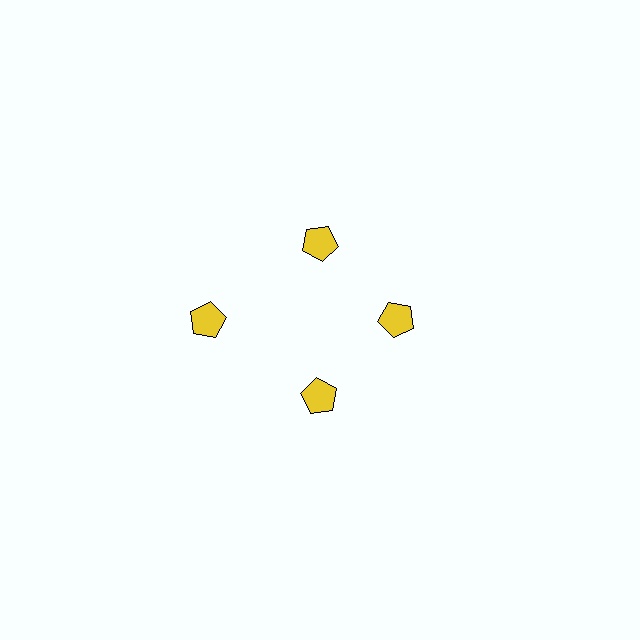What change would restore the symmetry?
The symmetry would be restored by moving it inward, back onto the ring so that all 4 pentagons sit at equal angles and equal distance from the center.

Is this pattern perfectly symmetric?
No. The 4 yellow pentagons are arranged in a ring, but one element near the 9 o'clock position is pushed outward from the center, breaking the 4-fold rotational symmetry.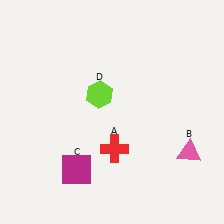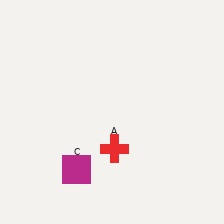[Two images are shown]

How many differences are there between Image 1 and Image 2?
There are 2 differences between the two images.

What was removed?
The lime hexagon (D), the pink triangle (B) were removed in Image 2.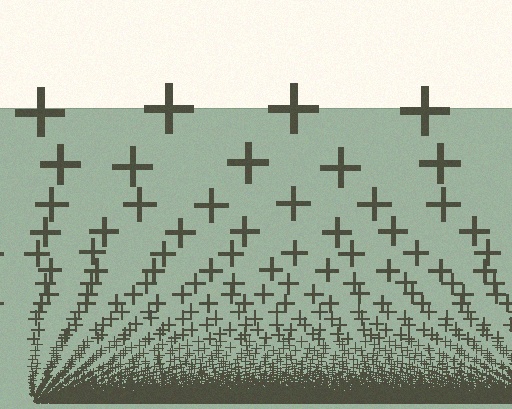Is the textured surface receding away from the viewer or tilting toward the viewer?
The surface appears to tilt toward the viewer. Texture elements get larger and sparser toward the top.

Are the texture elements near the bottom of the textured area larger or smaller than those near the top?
Smaller. The gradient is inverted — elements near the bottom are smaller and denser.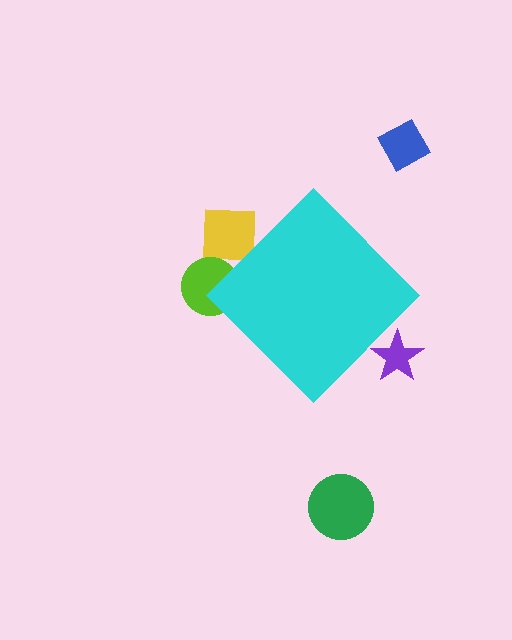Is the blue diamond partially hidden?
No, the blue diamond is fully visible.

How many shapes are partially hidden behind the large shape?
3 shapes are partially hidden.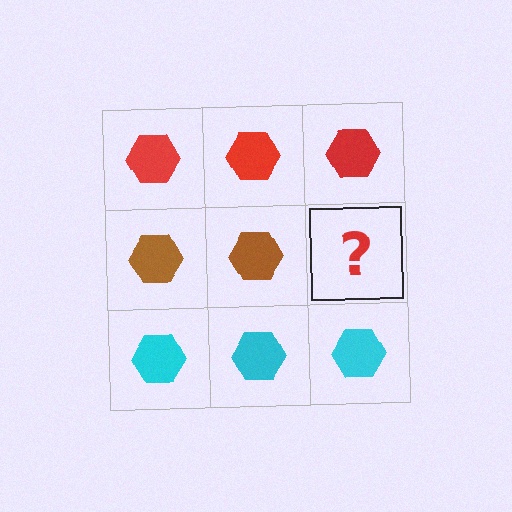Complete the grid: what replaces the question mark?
The question mark should be replaced with a brown hexagon.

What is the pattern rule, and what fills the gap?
The rule is that each row has a consistent color. The gap should be filled with a brown hexagon.